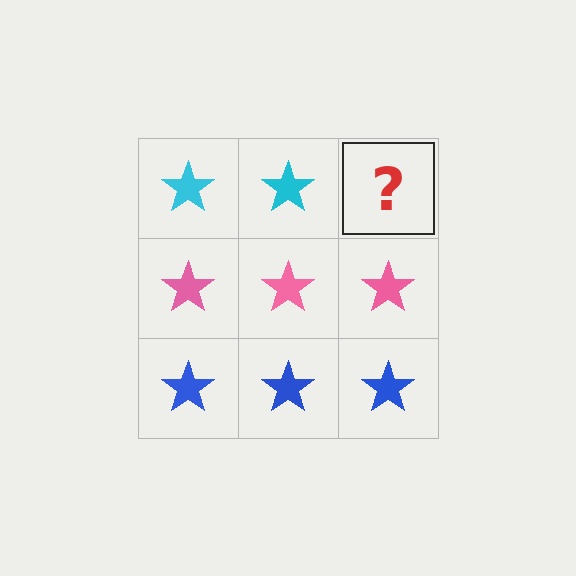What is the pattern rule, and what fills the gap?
The rule is that each row has a consistent color. The gap should be filled with a cyan star.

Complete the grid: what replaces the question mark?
The question mark should be replaced with a cyan star.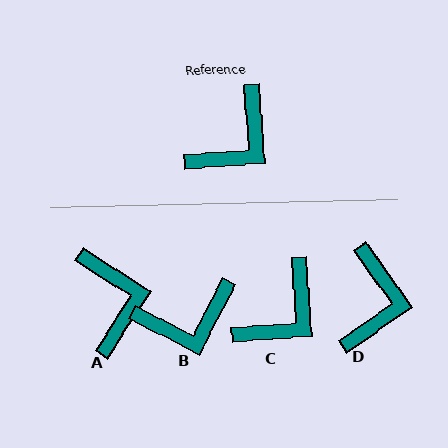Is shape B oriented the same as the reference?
No, it is off by about 31 degrees.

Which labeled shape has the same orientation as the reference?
C.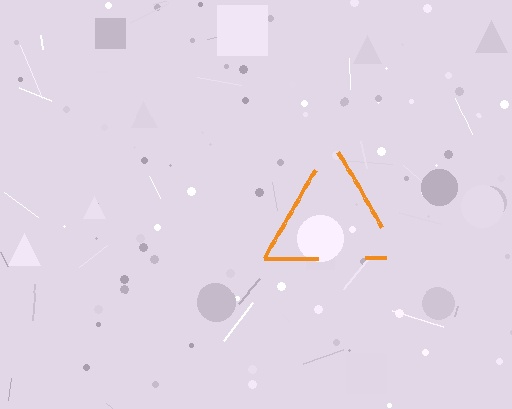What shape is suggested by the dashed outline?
The dashed outline suggests a triangle.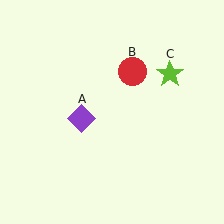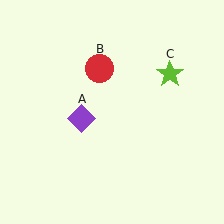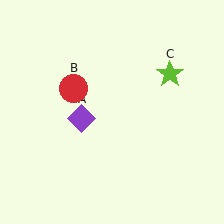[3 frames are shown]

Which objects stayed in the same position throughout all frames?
Purple diamond (object A) and lime star (object C) remained stationary.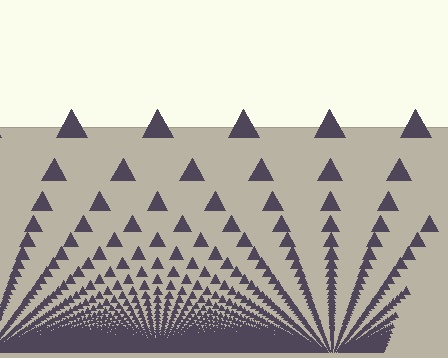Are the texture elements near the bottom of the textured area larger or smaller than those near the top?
Smaller. The gradient is inverted — elements near the bottom are smaller and denser.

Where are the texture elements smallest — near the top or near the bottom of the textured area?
Near the bottom.